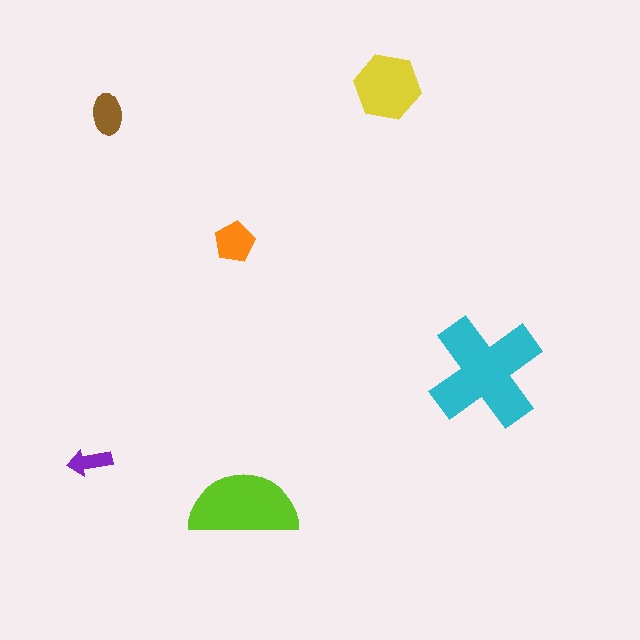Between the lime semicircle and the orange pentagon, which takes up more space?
The lime semicircle.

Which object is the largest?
The cyan cross.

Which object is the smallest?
The purple arrow.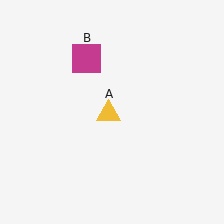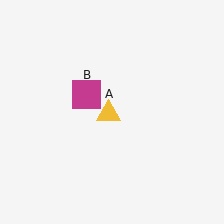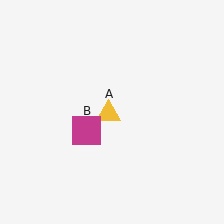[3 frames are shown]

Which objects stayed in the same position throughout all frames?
Yellow triangle (object A) remained stationary.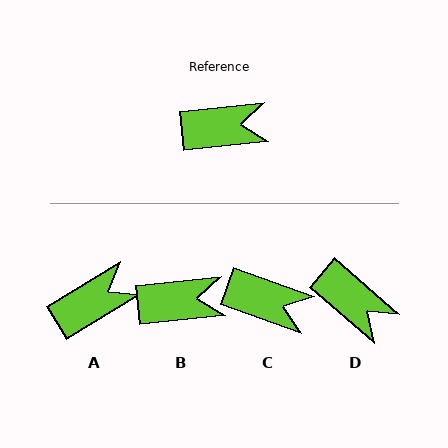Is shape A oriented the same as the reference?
No, it is off by about 25 degrees.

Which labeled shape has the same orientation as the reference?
B.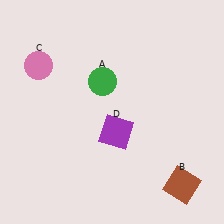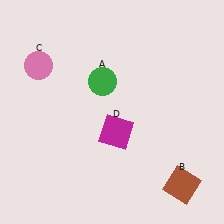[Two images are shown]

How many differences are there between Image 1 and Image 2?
There is 1 difference between the two images.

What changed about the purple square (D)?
In Image 1, D is purple. In Image 2, it changed to magenta.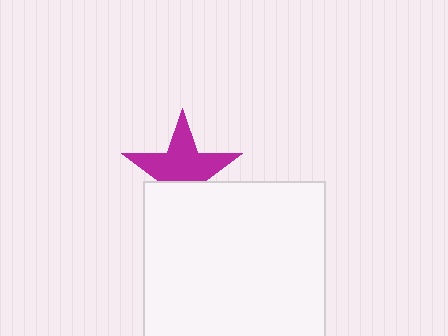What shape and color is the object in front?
The object in front is a white square.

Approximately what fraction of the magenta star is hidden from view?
Roughly 36% of the magenta star is hidden behind the white square.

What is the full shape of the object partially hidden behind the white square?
The partially hidden object is a magenta star.